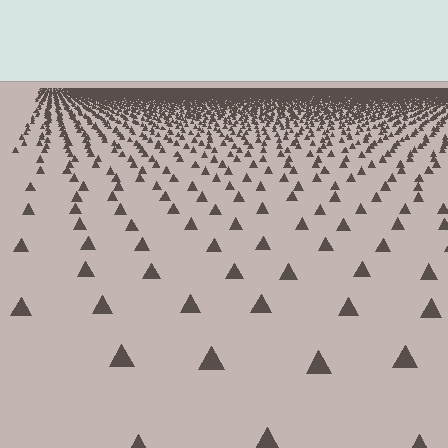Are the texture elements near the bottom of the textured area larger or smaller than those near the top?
Larger. Near the bottom, elements are closer to the viewer and appear at a bigger on-screen size.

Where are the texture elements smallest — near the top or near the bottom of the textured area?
Near the top.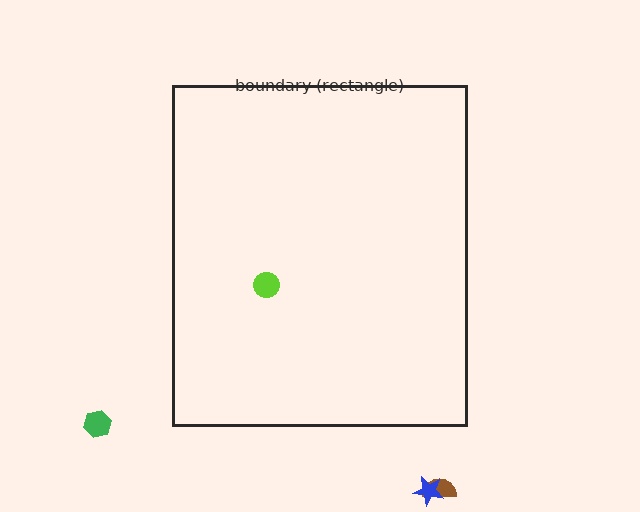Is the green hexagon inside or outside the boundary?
Outside.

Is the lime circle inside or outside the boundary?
Inside.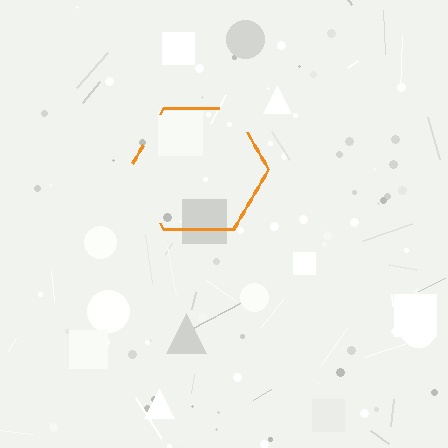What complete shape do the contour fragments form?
The contour fragments form a hexagon.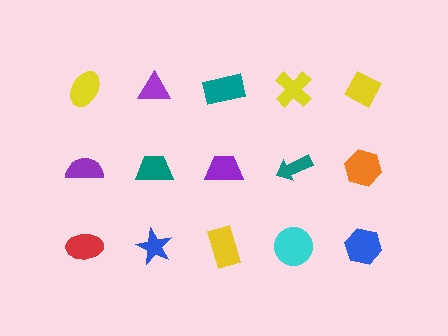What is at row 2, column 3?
A purple trapezoid.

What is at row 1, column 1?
A yellow ellipse.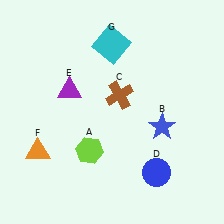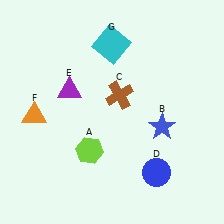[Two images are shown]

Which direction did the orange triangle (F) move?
The orange triangle (F) moved up.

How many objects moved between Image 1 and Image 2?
1 object moved between the two images.